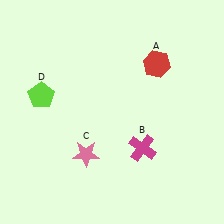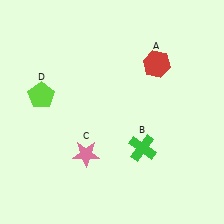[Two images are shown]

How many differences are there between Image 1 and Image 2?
There is 1 difference between the two images.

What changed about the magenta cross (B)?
In Image 1, B is magenta. In Image 2, it changed to green.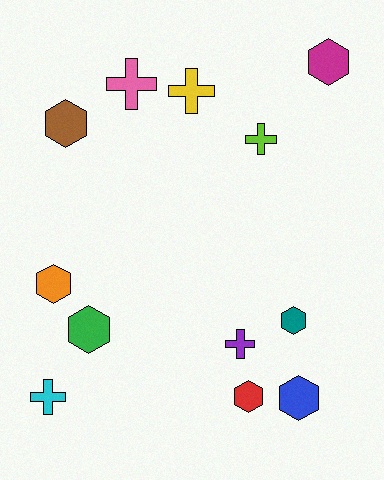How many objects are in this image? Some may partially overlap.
There are 12 objects.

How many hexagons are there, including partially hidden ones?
There are 7 hexagons.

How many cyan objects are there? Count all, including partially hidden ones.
There is 1 cyan object.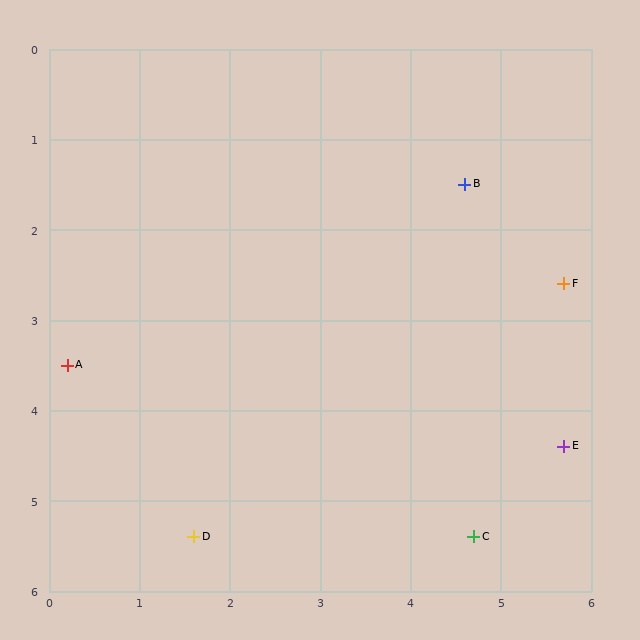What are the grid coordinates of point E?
Point E is at approximately (5.7, 4.4).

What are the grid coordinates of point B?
Point B is at approximately (4.6, 1.5).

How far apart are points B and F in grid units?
Points B and F are about 1.6 grid units apart.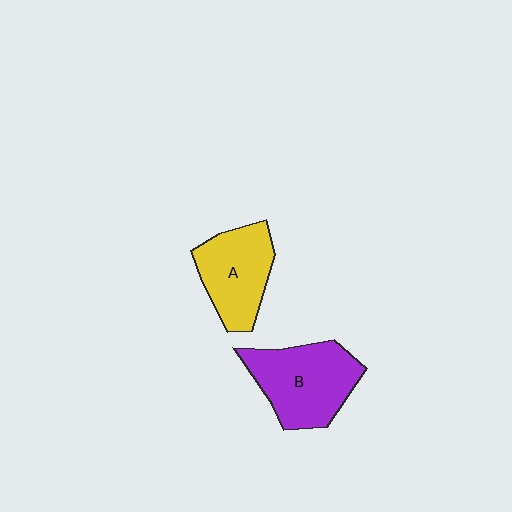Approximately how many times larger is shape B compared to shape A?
Approximately 1.2 times.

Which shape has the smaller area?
Shape A (yellow).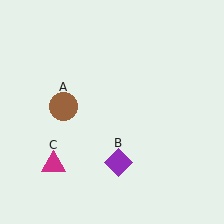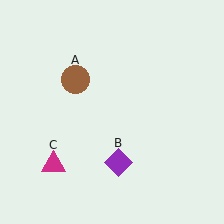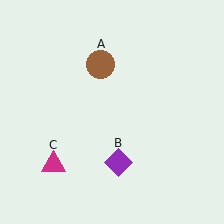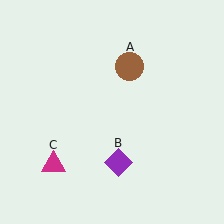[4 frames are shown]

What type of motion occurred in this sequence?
The brown circle (object A) rotated clockwise around the center of the scene.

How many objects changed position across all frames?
1 object changed position: brown circle (object A).